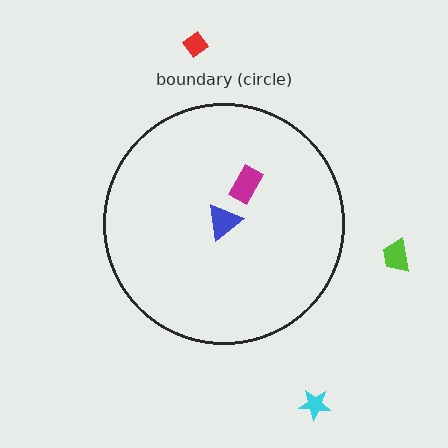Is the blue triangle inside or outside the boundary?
Inside.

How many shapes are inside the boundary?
2 inside, 3 outside.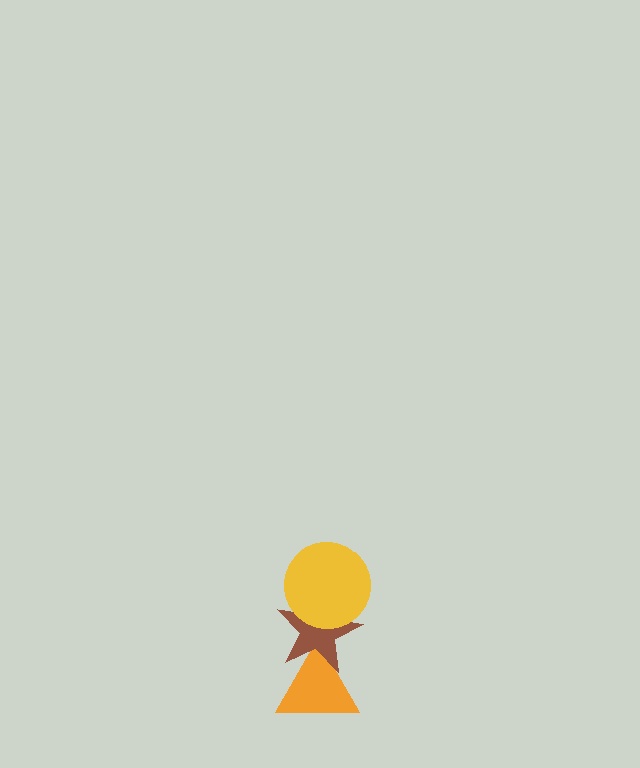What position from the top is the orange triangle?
The orange triangle is 3rd from the top.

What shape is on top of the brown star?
The yellow circle is on top of the brown star.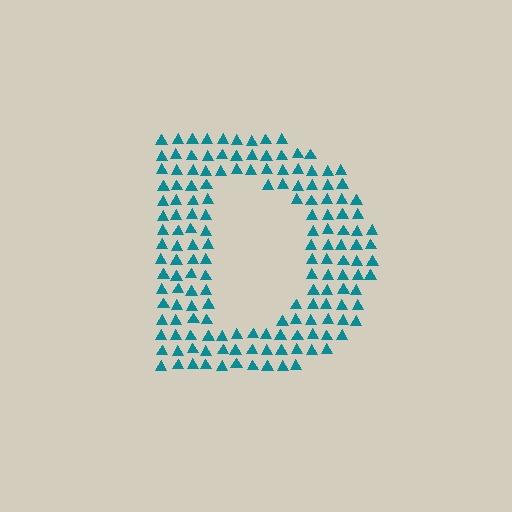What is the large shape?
The large shape is the letter D.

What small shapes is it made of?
It is made of small triangles.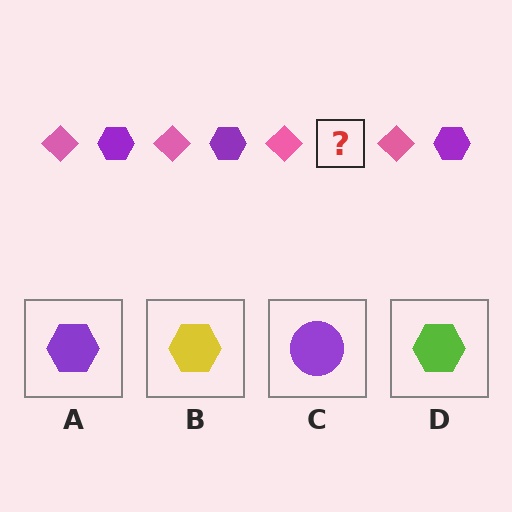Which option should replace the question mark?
Option A.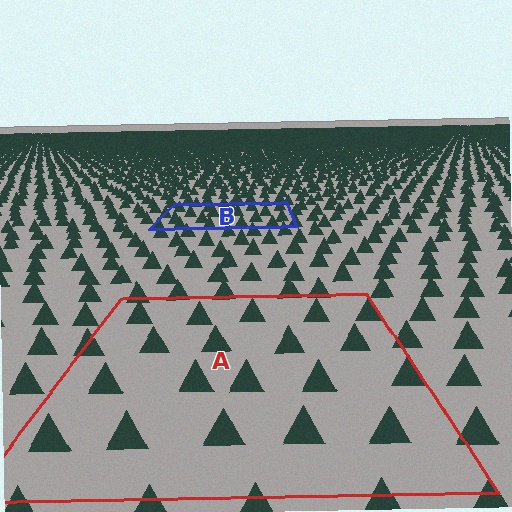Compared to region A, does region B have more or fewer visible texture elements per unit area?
Region B has more texture elements per unit area — they are packed more densely because it is farther away.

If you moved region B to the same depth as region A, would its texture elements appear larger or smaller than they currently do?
They would appear larger. At a closer depth, the same texture elements are projected at a bigger on-screen size.